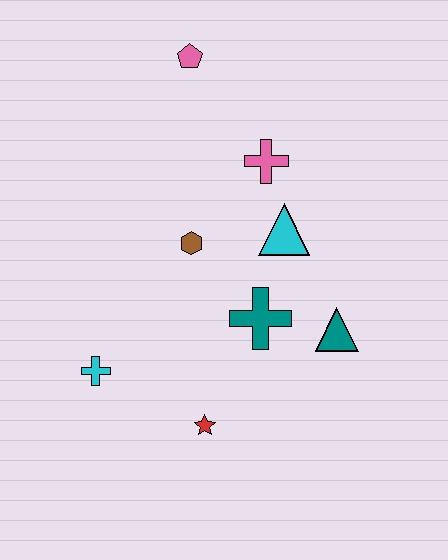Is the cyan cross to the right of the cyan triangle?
No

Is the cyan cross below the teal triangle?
Yes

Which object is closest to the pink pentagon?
The pink cross is closest to the pink pentagon.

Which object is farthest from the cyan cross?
The pink pentagon is farthest from the cyan cross.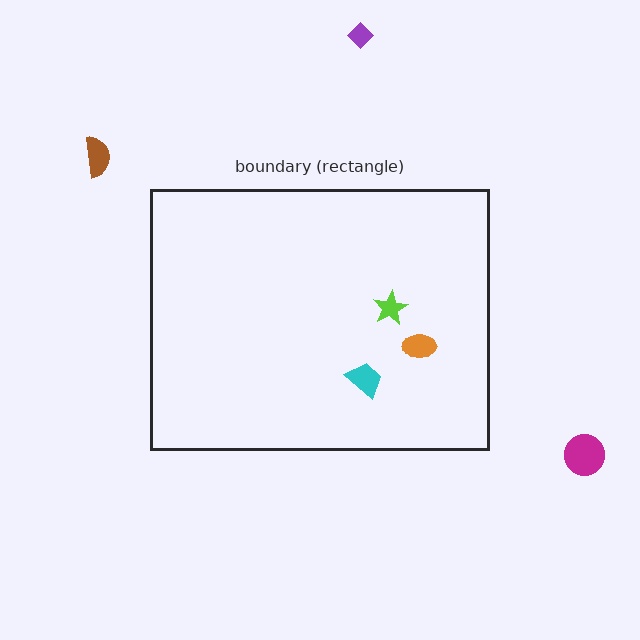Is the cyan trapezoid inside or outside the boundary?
Inside.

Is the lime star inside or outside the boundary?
Inside.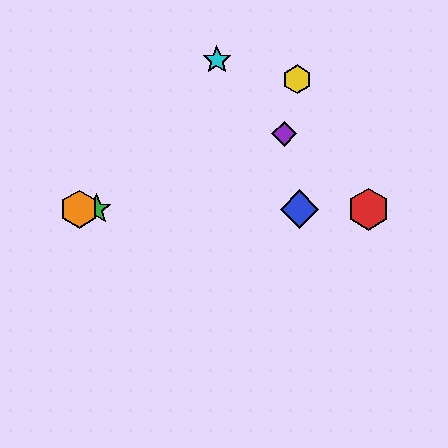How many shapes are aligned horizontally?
4 shapes (the red hexagon, the blue diamond, the green star, the orange hexagon) are aligned horizontally.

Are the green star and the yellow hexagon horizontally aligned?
No, the green star is at y≈209 and the yellow hexagon is at y≈79.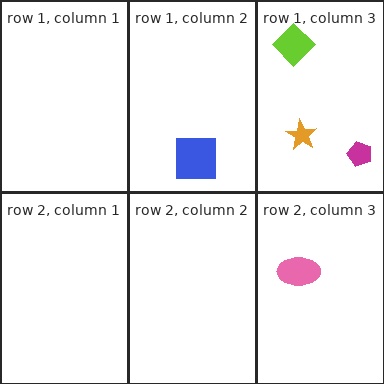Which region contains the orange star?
The row 1, column 3 region.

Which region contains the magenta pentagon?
The row 1, column 3 region.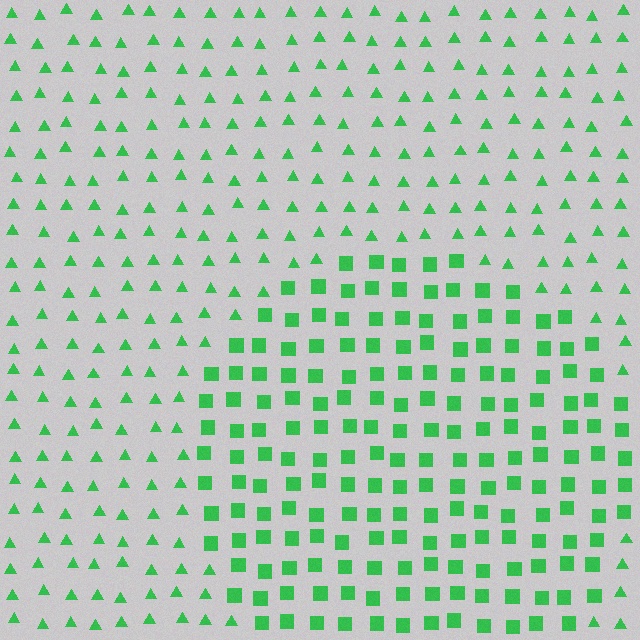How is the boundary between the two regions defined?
The boundary is defined by a change in element shape: squares inside vs. triangles outside. All elements share the same color and spacing.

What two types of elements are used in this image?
The image uses squares inside the circle region and triangles outside it.